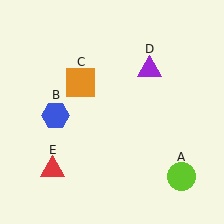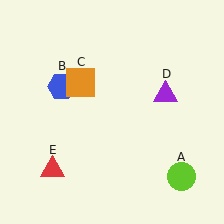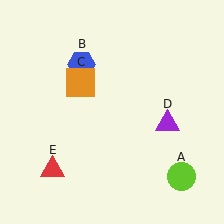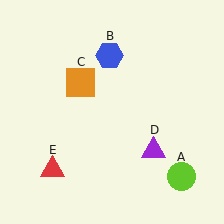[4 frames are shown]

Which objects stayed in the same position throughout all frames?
Lime circle (object A) and orange square (object C) and red triangle (object E) remained stationary.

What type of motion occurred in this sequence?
The blue hexagon (object B), purple triangle (object D) rotated clockwise around the center of the scene.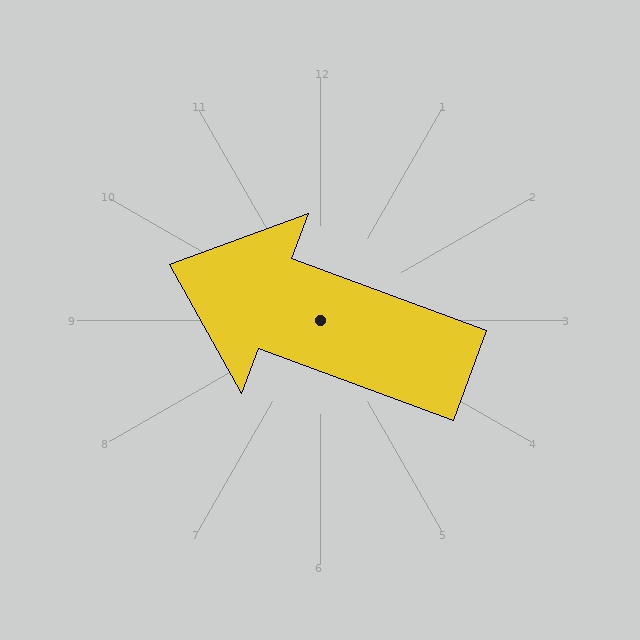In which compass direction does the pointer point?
West.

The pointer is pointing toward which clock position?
Roughly 10 o'clock.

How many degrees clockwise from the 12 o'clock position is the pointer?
Approximately 290 degrees.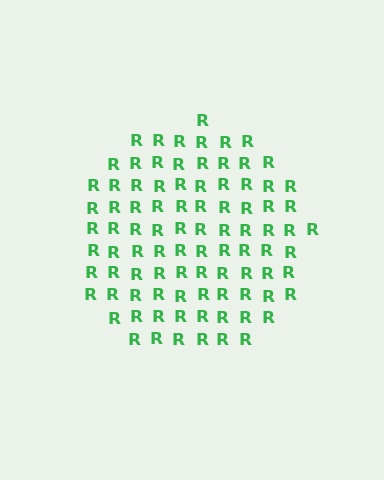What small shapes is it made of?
It is made of small letter R's.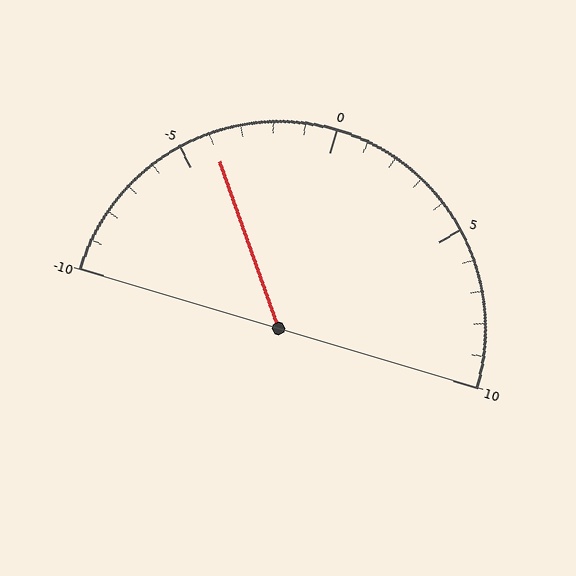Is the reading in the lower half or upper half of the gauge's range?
The reading is in the lower half of the range (-10 to 10).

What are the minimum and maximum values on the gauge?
The gauge ranges from -10 to 10.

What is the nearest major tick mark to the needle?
The nearest major tick mark is -5.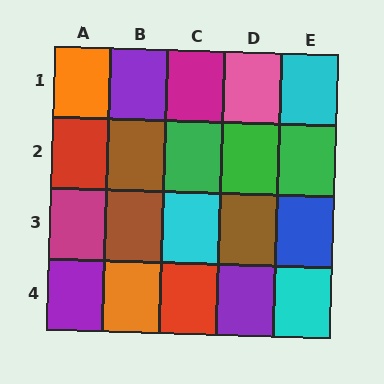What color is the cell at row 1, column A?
Orange.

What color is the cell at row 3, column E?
Blue.